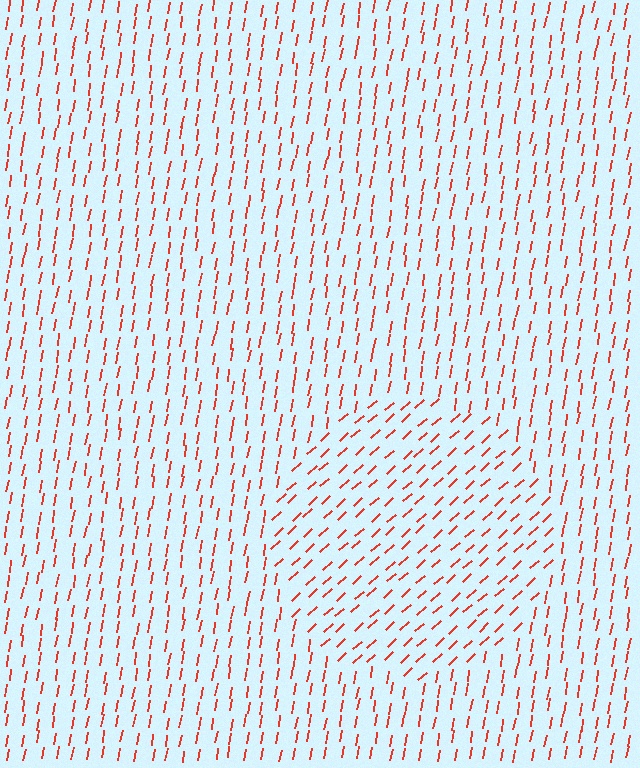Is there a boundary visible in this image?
Yes, there is a texture boundary formed by a change in line orientation.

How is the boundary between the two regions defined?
The boundary is defined purely by a change in line orientation (approximately 38 degrees difference). All lines are the same color and thickness.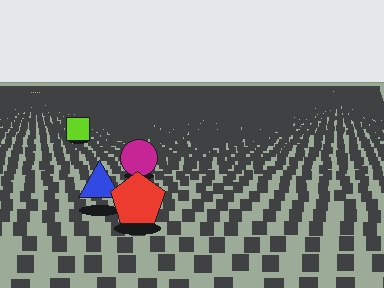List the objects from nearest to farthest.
From nearest to farthest: the red pentagon, the blue triangle, the magenta circle, the lime square.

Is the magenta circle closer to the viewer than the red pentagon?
No. The red pentagon is closer — you can tell from the texture gradient: the ground texture is coarser near it.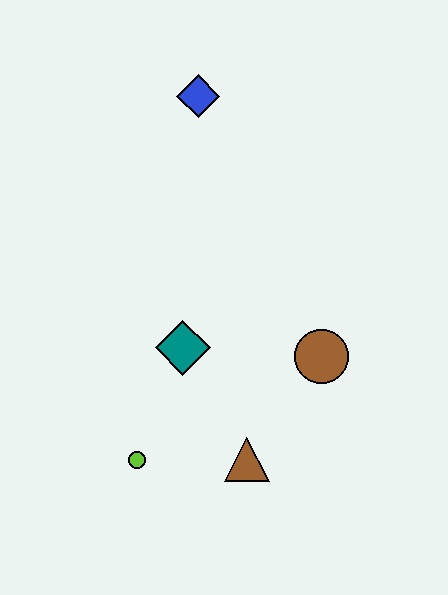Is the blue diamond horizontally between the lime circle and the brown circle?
Yes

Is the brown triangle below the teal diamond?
Yes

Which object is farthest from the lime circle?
The blue diamond is farthest from the lime circle.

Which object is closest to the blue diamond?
The teal diamond is closest to the blue diamond.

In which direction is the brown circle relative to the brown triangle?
The brown circle is above the brown triangle.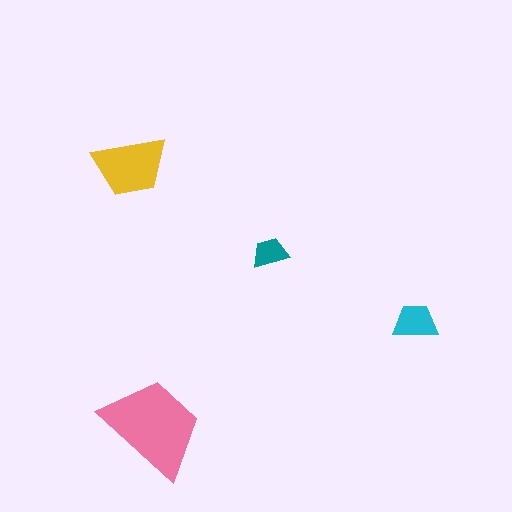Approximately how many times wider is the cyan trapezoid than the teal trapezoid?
About 1.5 times wider.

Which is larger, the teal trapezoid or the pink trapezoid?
The pink one.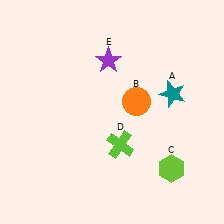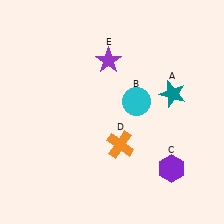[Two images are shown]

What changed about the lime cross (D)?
In Image 1, D is lime. In Image 2, it changed to orange.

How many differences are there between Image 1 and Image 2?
There are 3 differences between the two images.